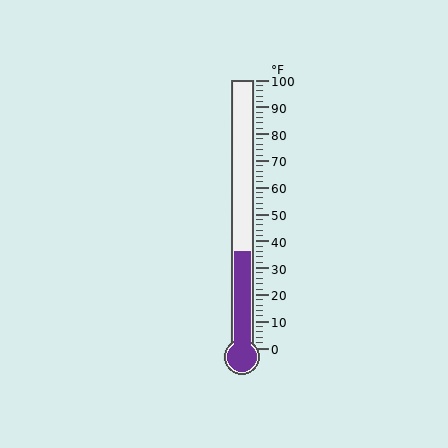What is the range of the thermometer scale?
The thermometer scale ranges from 0°F to 100°F.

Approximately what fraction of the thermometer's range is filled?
The thermometer is filled to approximately 35% of its range.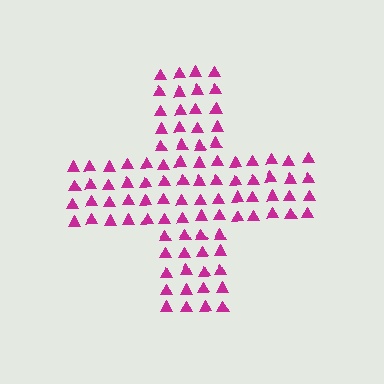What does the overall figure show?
The overall figure shows a cross.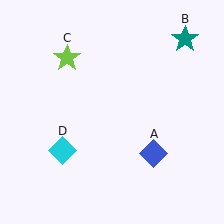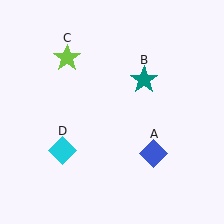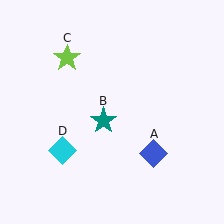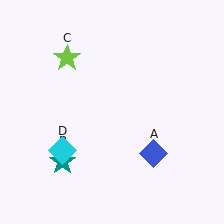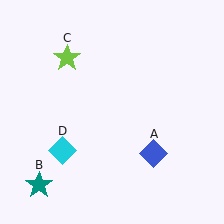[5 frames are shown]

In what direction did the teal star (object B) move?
The teal star (object B) moved down and to the left.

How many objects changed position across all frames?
1 object changed position: teal star (object B).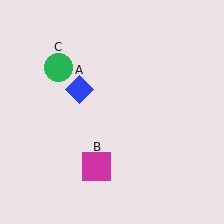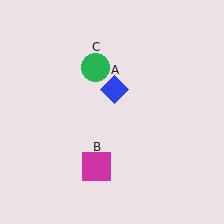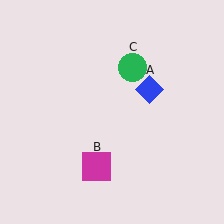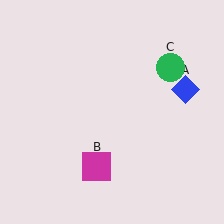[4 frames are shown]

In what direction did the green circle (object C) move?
The green circle (object C) moved right.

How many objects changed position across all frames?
2 objects changed position: blue diamond (object A), green circle (object C).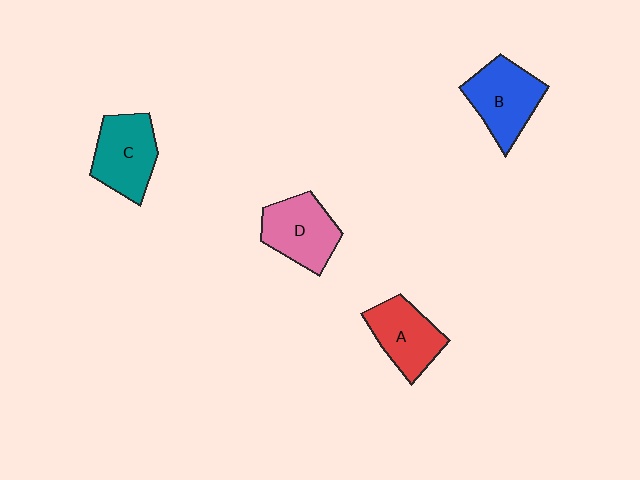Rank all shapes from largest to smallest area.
From largest to smallest: B (blue), C (teal), D (pink), A (red).